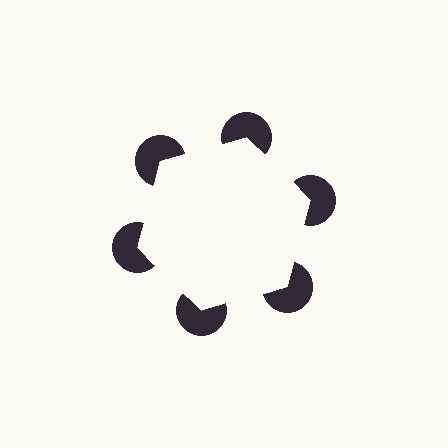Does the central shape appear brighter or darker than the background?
It typically appears slightly brighter than the background, even though no actual brightness change is drawn.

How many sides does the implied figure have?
6 sides.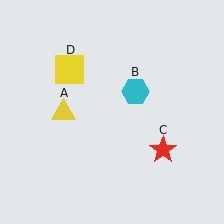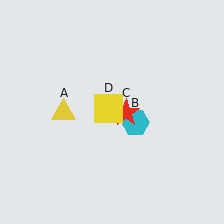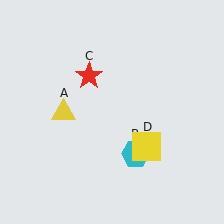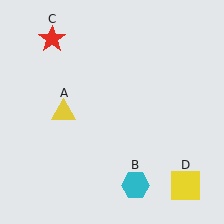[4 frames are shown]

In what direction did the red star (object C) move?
The red star (object C) moved up and to the left.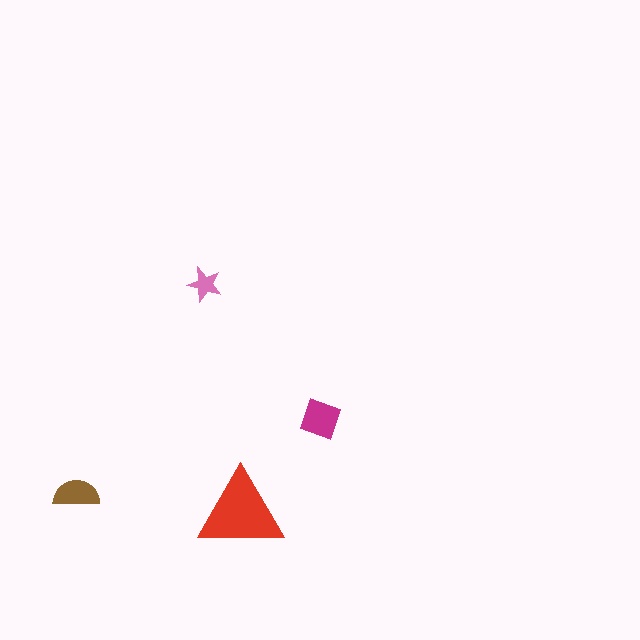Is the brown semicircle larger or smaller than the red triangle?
Smaller.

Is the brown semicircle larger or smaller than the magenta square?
Smaller.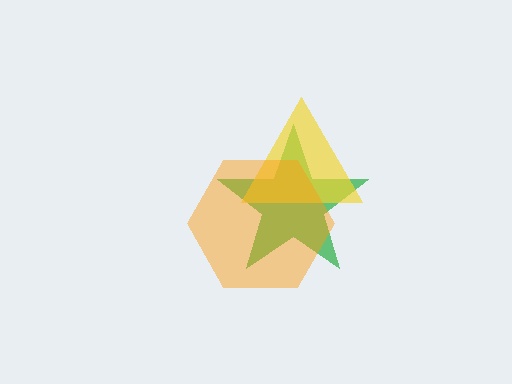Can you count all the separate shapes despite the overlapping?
Yes, there are 3 separate shapes.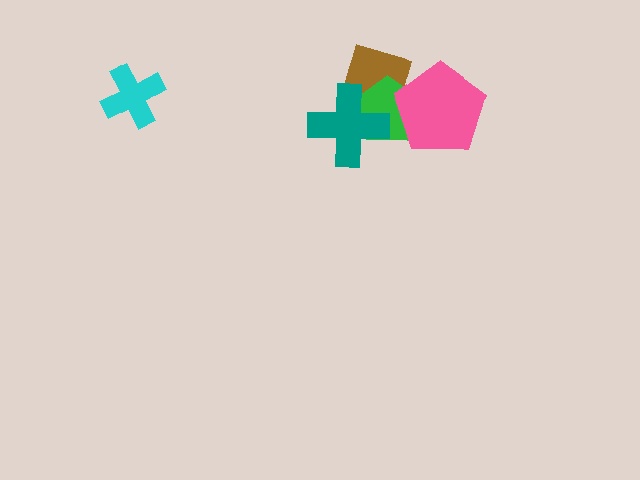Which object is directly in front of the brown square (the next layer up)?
The green pentagon is directly in front of the brown square.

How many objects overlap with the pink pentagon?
1 object overlaps with the pink pentagon.